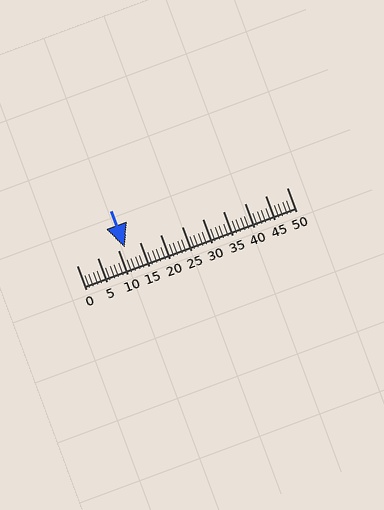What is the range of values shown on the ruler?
The ruler shows values from 0 to 50.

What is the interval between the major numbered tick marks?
The major tick marks are spaced 5 units apart.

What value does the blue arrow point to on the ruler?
The blue arrow points to approximately 11.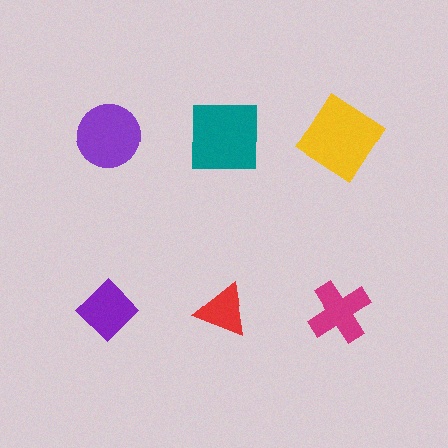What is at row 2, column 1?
A purple diamond.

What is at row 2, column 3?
A magenta cross.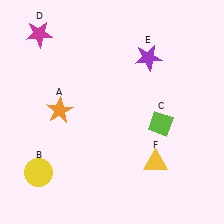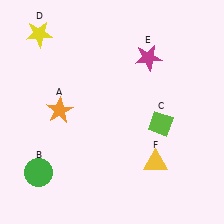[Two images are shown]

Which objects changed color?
B changed from yellow to green. D changed from magenta to yellow. E changed from purple to magenta.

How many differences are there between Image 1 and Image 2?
There are 3 differences between the two images.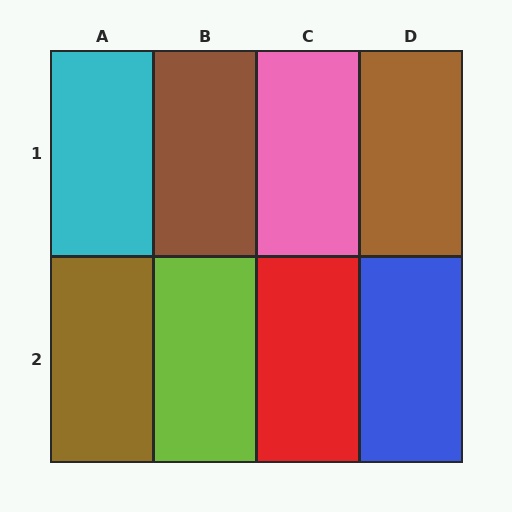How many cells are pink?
1 cell is pink.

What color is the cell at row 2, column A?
Brown.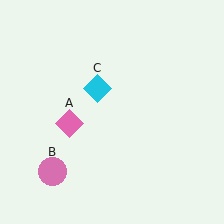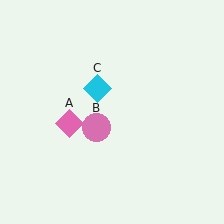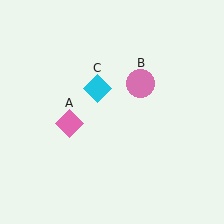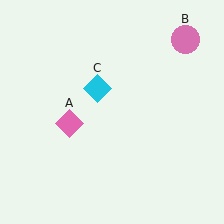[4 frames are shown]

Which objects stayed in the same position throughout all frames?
Pink diamond (object A) and cyan diamond (object C) remained stationary.